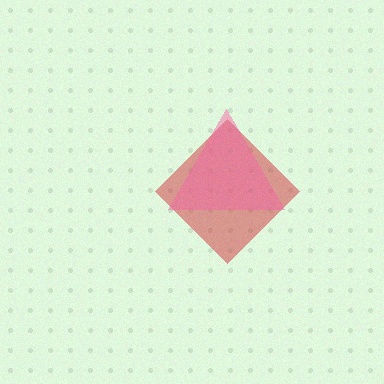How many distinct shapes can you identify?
There are 2 distinct shapes: a red diamond, a pink triangle.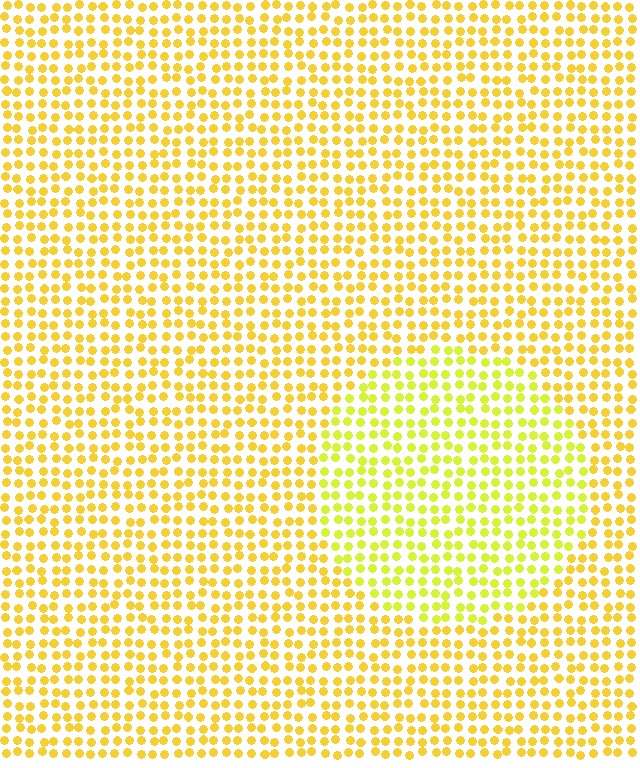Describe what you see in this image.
The image is filled with small yellow elements in a uniform arrangement. A circle-shaped region is visible where the elements are tinted to a slightly different hue, forming a subtle color boundary.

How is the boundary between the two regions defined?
The boundary is defined purely by a slight shift in hue (about 21 degrees). Spacing, size, and orientation are identical on both sides.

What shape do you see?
I see a circle.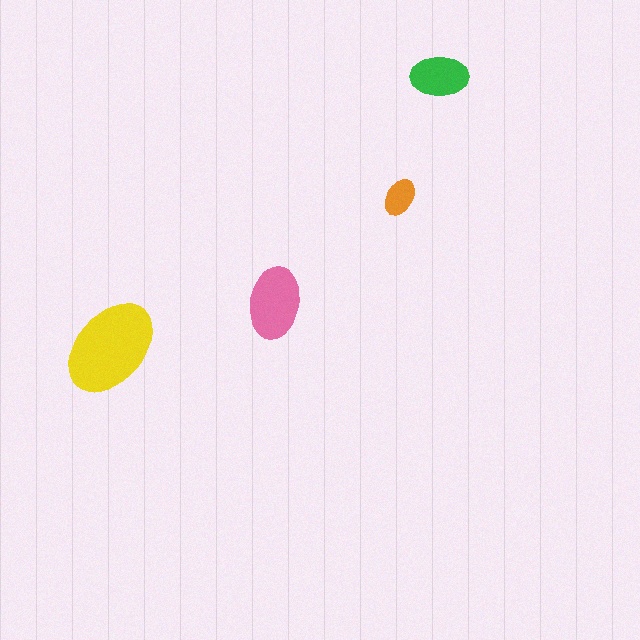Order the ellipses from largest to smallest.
the yellow one, the pink one, the green one, the orange one.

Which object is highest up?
The green ellipse is topmost.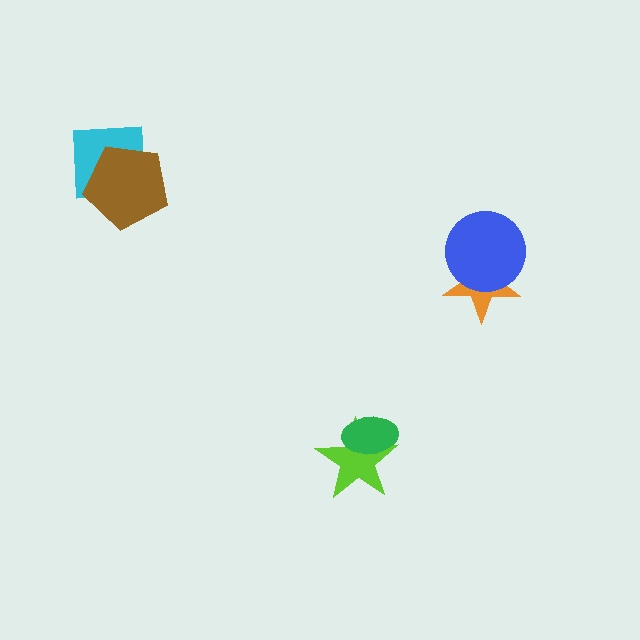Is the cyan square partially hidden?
Yes, it is partially covered by another shape.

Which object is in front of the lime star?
The green ellipse is in front of the lime star.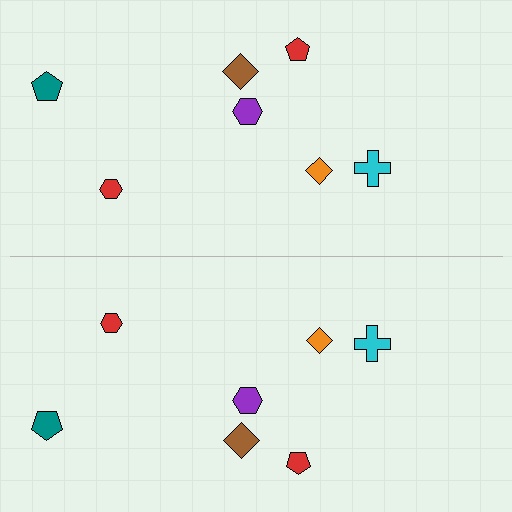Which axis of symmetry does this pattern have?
The pattern has a horizontal axis of symmetry running through the center of the image.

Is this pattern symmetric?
Yes, this pattern has bilateral (reflection) symmetry.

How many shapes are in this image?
There are 14 shapes in this image.